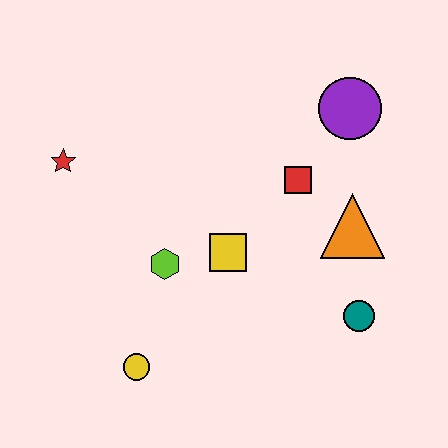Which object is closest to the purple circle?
The red square is closest to the purple circle.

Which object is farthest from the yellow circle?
The purple circle is farthest from the yellow circle.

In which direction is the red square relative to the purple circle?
The red square is below the purple circle.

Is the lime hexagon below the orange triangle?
Yes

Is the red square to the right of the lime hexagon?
Yes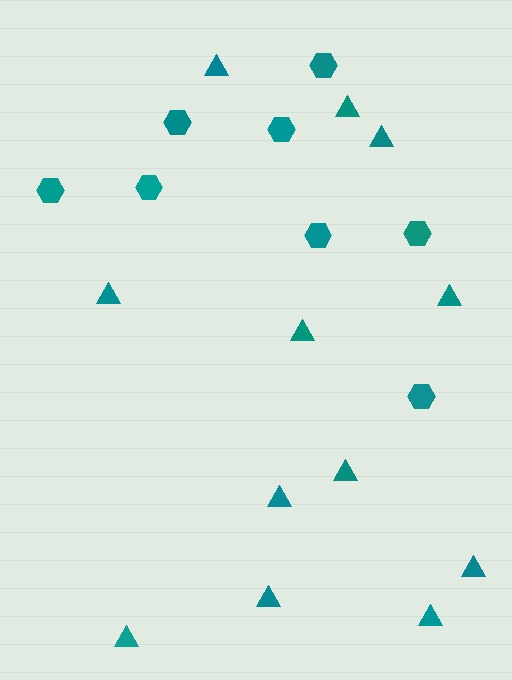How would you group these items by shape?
There are 2 groups: one group of hexagons (8) and one group of triangles (12).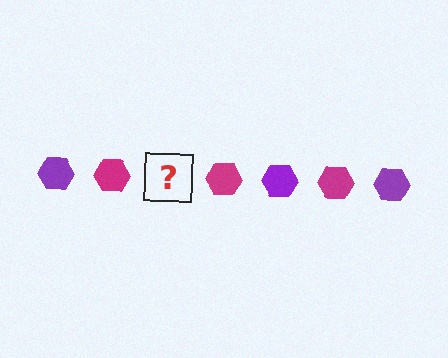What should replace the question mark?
The question mark should be replaced with a purple hexagon.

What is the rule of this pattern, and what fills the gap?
The rule is that the pattern cycles through purple, magenta hexagons. The gap should be filled with a purple hexagon.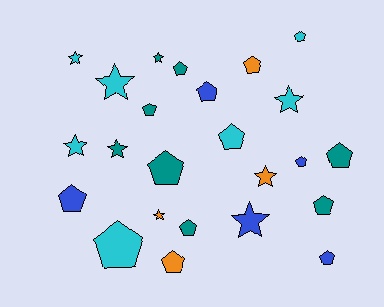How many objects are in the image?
There are 24 objects.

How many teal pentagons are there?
There are 6 teal pentagons.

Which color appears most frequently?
Teal, with 8 objects.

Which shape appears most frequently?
Pentagon, with 15 objects.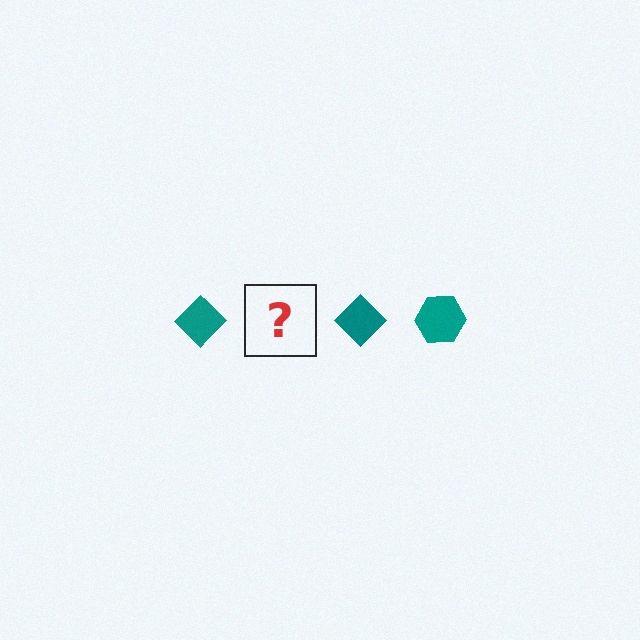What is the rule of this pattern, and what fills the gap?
The rule is that the pattern cycles through diamond, hexagon shapes in teal. The gap should be filled with a teal hexagon.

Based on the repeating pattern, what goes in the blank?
The blank should be a teal hexagon.